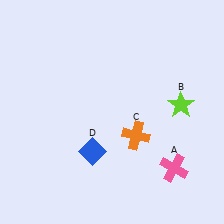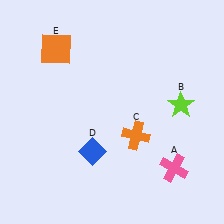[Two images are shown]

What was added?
An orange square (E) was added in Image 2.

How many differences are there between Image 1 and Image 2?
There is 1 difference between the two images.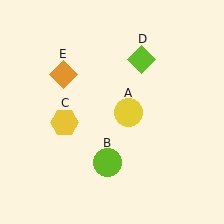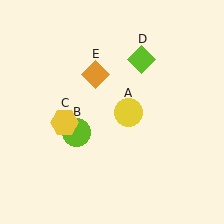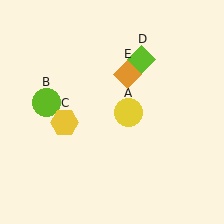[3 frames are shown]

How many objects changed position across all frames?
2 objects changed position: lime circle (object B), orange diamond (object E).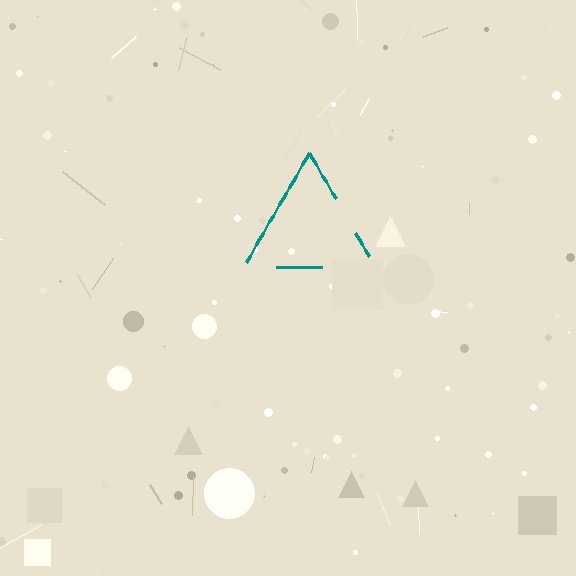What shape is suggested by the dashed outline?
The dashed outline suggests a triangle.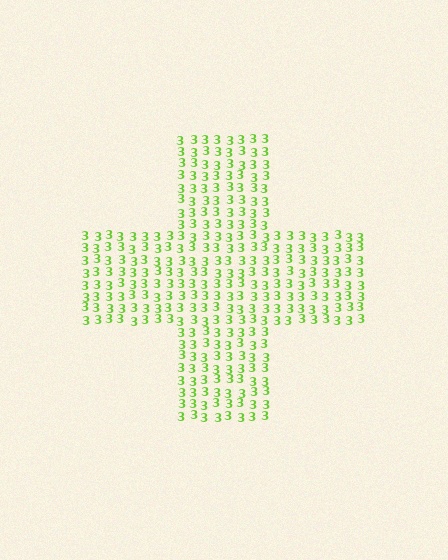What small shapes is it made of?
It is made of small digit 3's.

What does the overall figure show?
The overall figure shows a cross.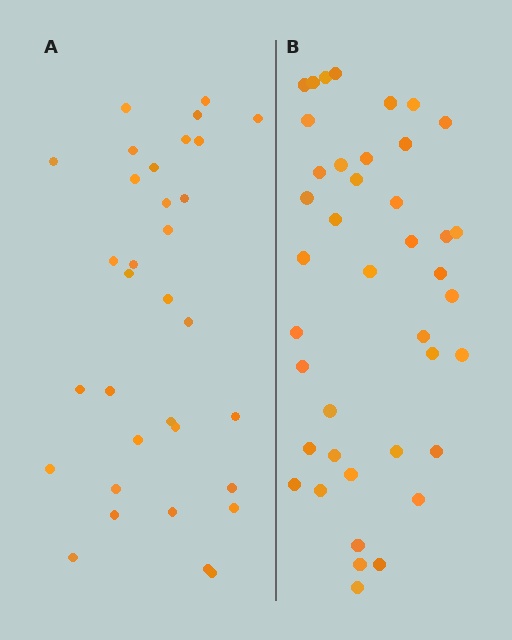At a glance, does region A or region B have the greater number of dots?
Region B (the right region) has more dots.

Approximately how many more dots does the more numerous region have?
Region B has roughly 8 or so more dots than region A.